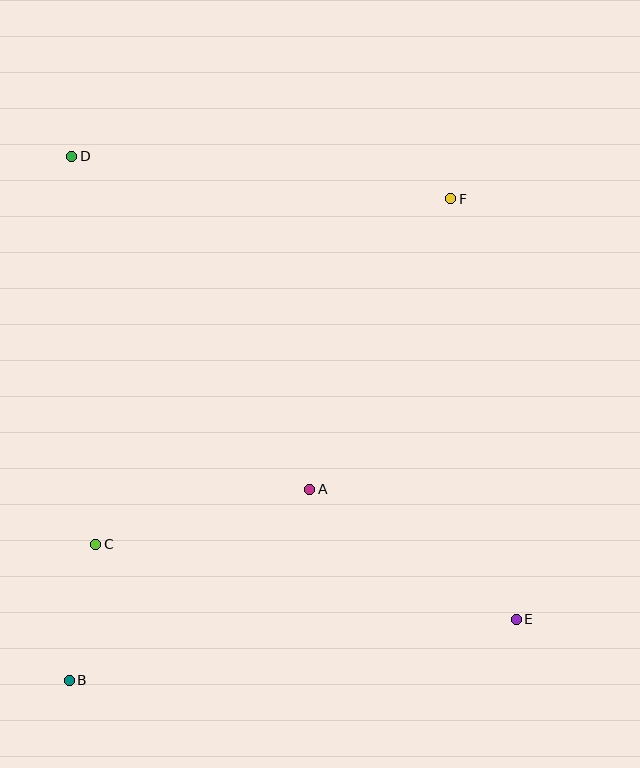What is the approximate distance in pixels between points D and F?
The distance between D and F is approximately 381 pixels.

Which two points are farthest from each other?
Points D and E are farthest from each other.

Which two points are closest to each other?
Points B and C are closest to each other.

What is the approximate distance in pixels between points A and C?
The distance between A and C is approximately 221 pixels.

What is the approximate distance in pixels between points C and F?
The distance between C and F is approximately 495 pixels.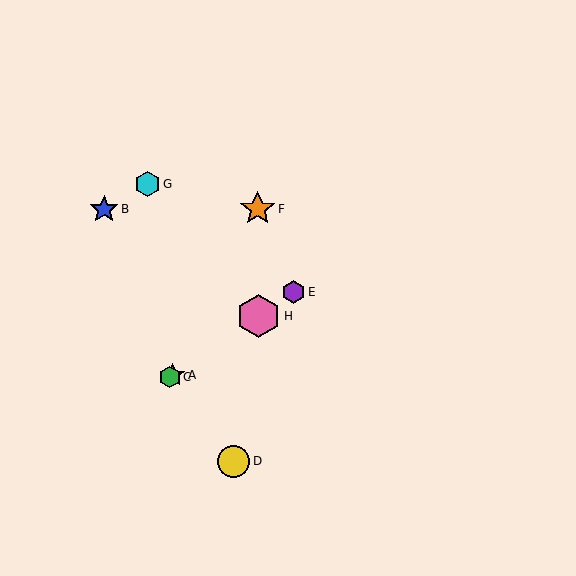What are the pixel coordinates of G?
Object G is at (147, 184).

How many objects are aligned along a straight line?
4 objects (A, C, E, H) are aligned along a straight line.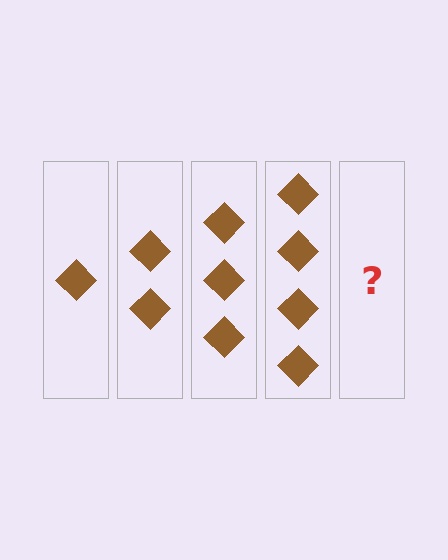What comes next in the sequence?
The next element should be 5 diamonds.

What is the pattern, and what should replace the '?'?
The pattern is that each step adds one more diamond. The '?' should be 5 diamonds.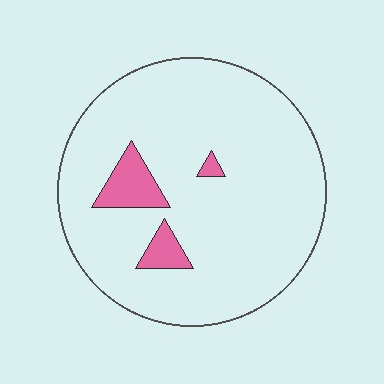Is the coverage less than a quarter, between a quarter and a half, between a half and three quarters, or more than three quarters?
Less than a quarter.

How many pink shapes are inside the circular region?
3.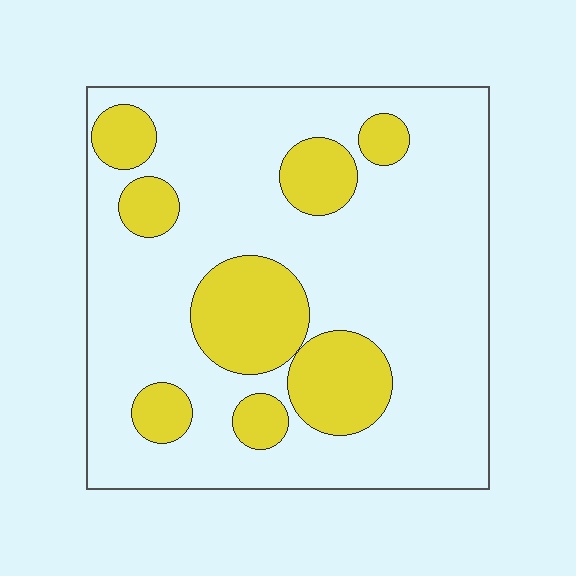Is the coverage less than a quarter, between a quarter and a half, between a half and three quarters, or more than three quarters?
Less than a quarter.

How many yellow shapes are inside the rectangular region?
8.